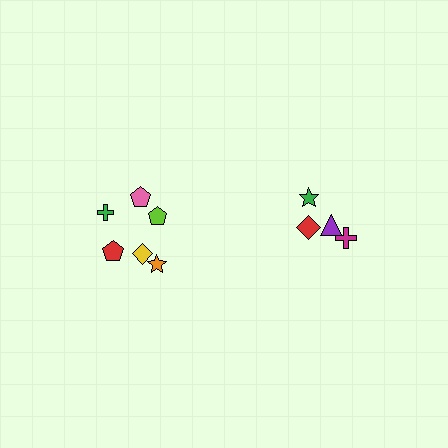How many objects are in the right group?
There are 4 objects.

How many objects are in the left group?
There are 6 objects.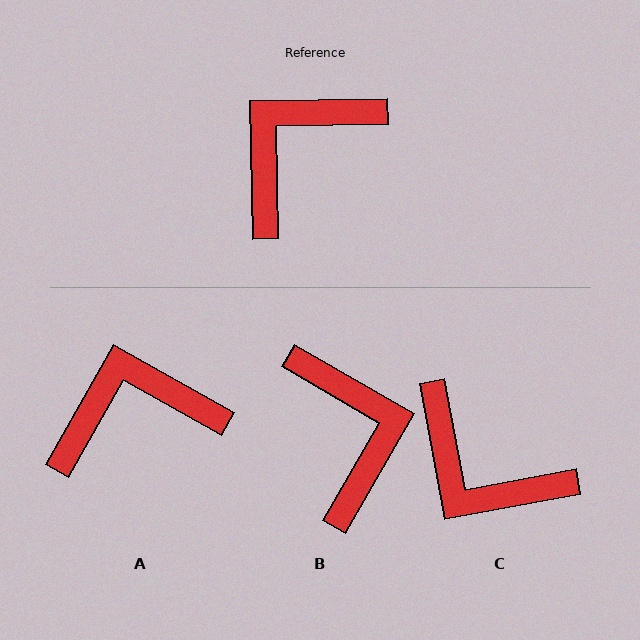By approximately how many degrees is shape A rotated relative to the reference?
Approximately 31 degrees clockwise.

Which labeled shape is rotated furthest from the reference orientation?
B, about 121 degrees away.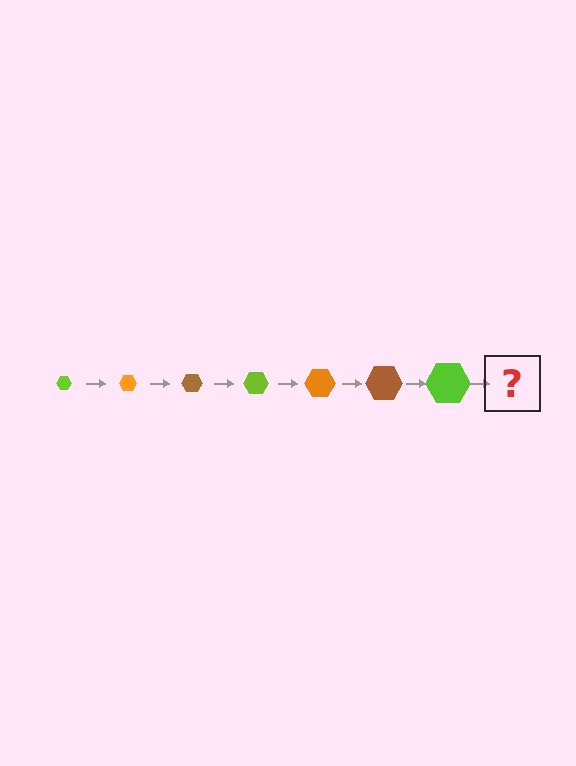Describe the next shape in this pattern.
It should be an orange hexagon, larger than the previous one.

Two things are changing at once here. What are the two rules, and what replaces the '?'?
The two rules are that the hexagon grows larger each step and the color cycles through lime, orange, and brown. The '?' should be an orange hexagon, larger than the previous one.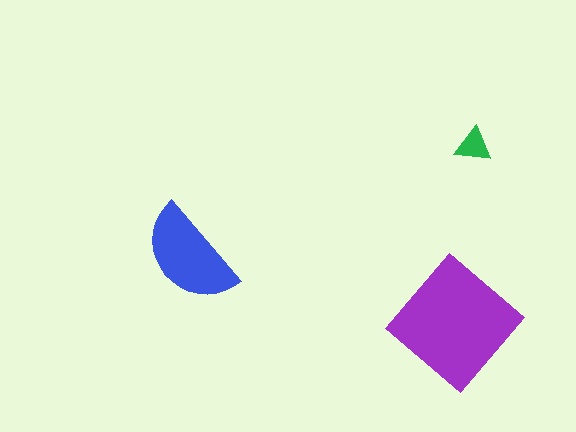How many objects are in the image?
There are 3 objects in the image.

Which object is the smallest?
The green triangle.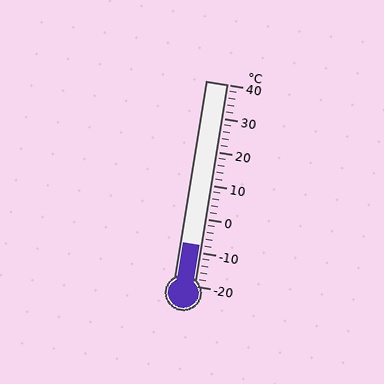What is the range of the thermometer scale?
The thermometer scale ranges from -20°C to 40°C.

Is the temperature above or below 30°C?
The temperature is below 30°C.